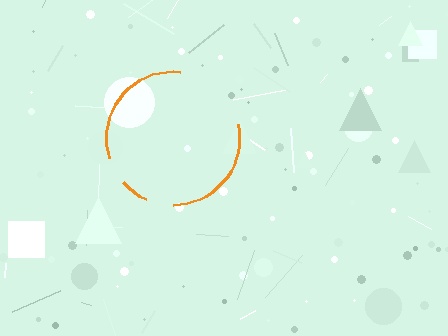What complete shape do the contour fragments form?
The contour fragments form a circle.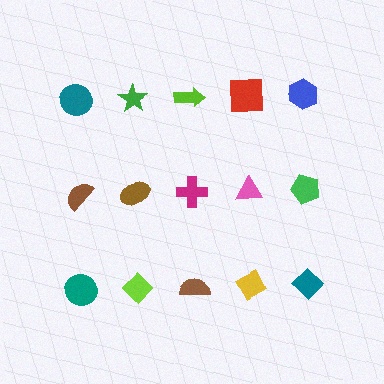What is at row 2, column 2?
A brown ellipse.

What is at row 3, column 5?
A teal diamond.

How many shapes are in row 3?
5 shapes.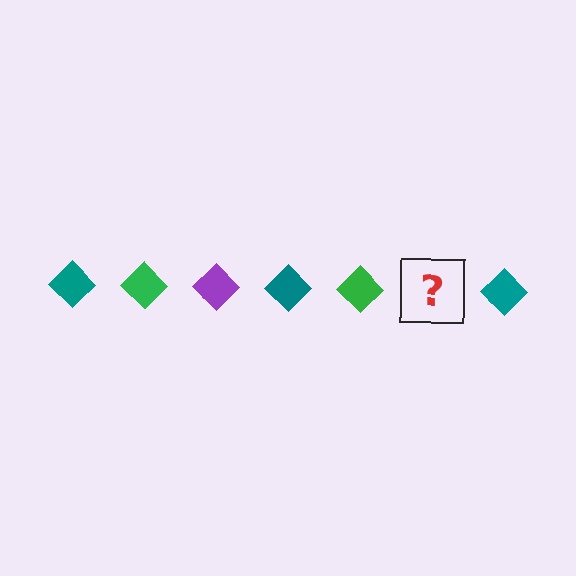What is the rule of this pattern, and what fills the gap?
The rule is that the pattern cycles through teal, green, purple diamonds. The gap should be filled with a purple diamond.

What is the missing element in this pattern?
The missing element is a purple diamond.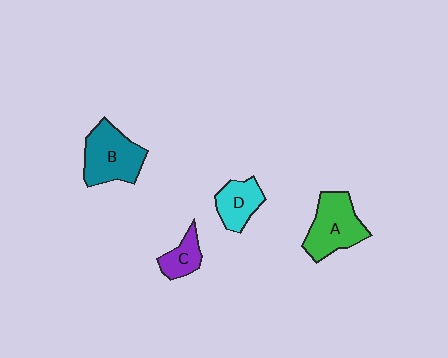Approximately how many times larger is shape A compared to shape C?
Approximately 2.0 times.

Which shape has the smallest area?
Shape C (purple).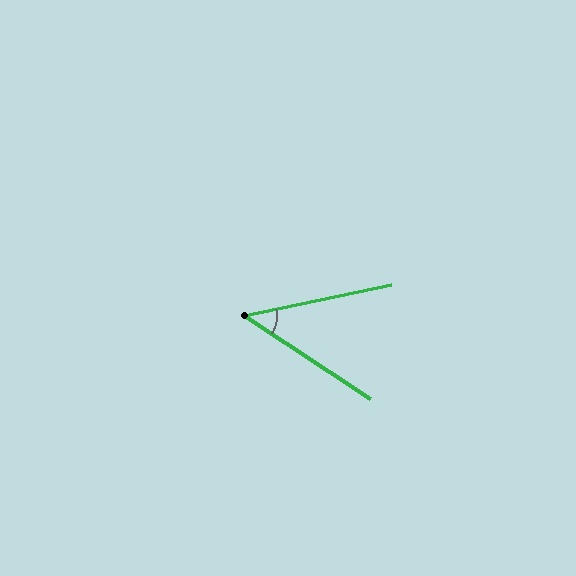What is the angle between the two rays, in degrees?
Approximately 45 degrees.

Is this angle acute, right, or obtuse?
It is acute.